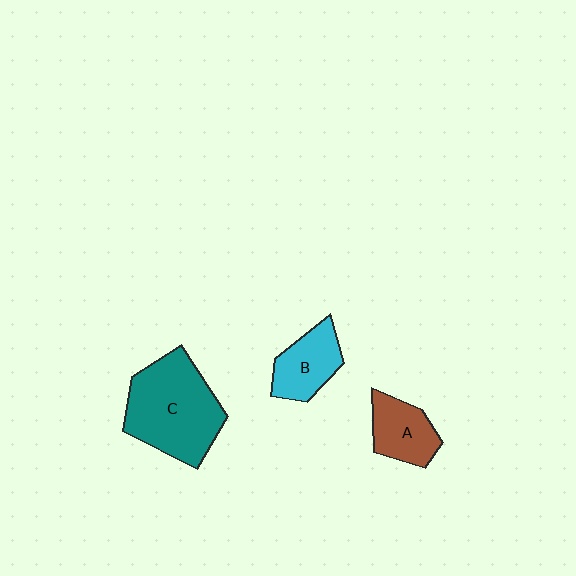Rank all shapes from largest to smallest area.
From largest to smallest: C (teal), B (cyan), A (brown).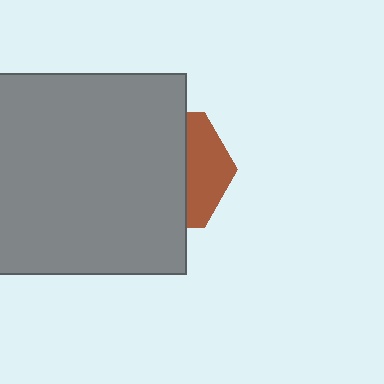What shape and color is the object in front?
The object in front is a gray square.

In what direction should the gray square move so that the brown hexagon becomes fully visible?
The gray square should move left. That is the shortest direction to clear the overlap and leave the brown hexagon fully visible.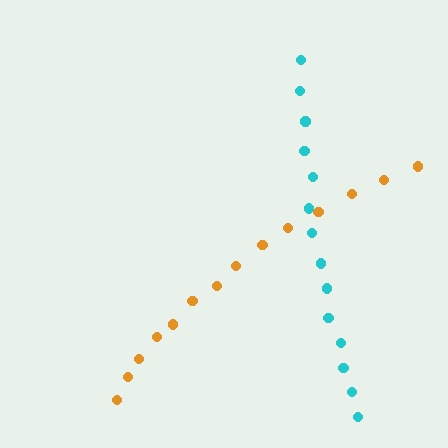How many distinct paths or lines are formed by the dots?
There are 2 distinct paths.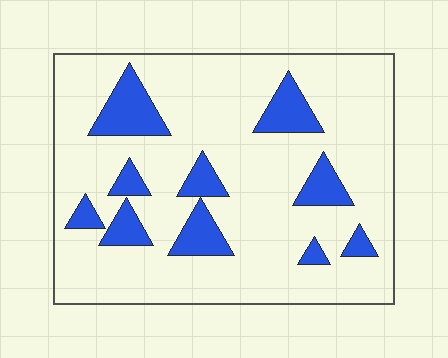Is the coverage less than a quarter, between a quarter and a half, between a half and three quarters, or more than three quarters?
Less than a quarter.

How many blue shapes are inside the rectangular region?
10.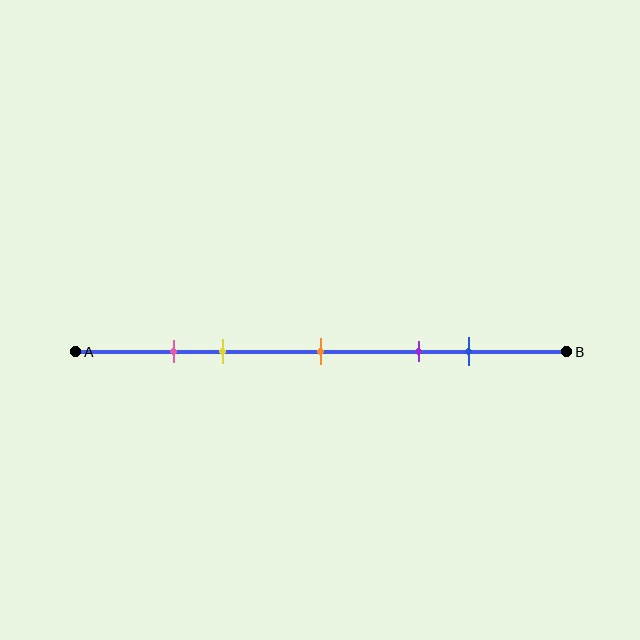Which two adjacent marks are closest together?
The pink and yellow marks are the closest adjacent pair.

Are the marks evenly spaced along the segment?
No, the marks are not evenly spaced.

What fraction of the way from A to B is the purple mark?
The purple mark is approximately 70% (0.7) of the way from A to B.